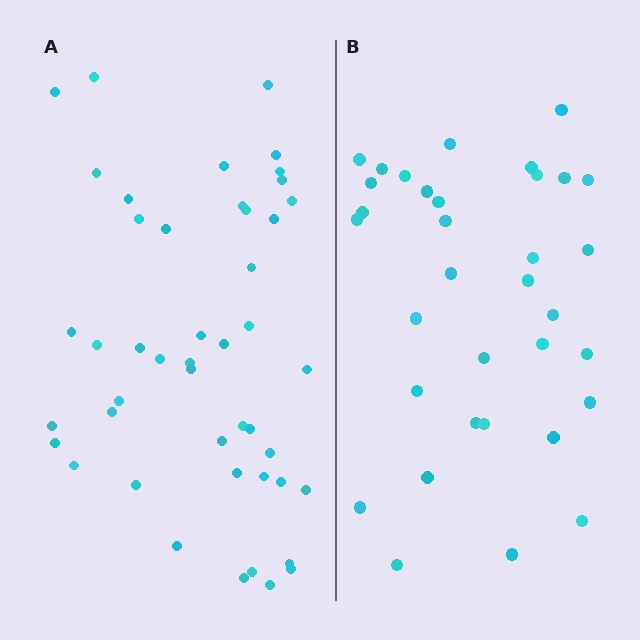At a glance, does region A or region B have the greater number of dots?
Region A (the left region) has more dots.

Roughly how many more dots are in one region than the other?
Region A has roughly 12 or so more dots than region B.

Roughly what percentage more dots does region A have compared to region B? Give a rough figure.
About 35% more.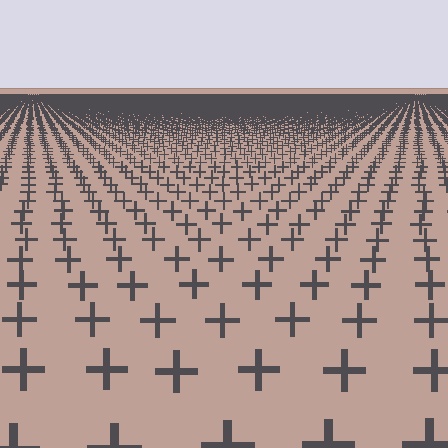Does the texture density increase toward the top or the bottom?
Density increases toward the top.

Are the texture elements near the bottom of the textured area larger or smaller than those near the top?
Larger. Near the bottom, elements are closer to the viewer and appear at a bigger on-screen size.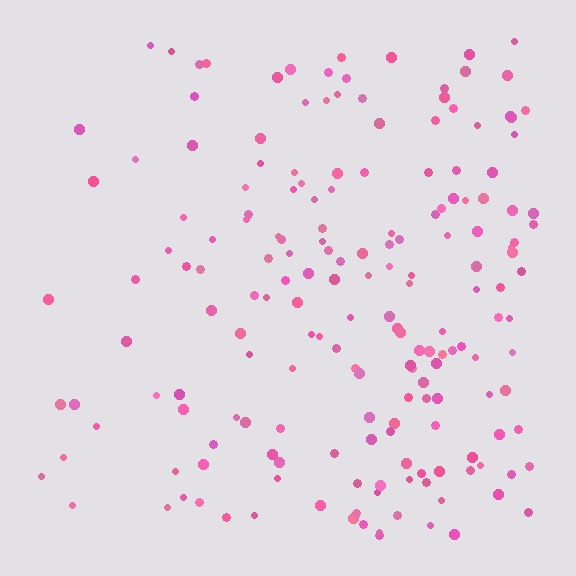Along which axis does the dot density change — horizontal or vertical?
Horizontal.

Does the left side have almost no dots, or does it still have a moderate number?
Still a moderate number, just noticeably fewer than the right.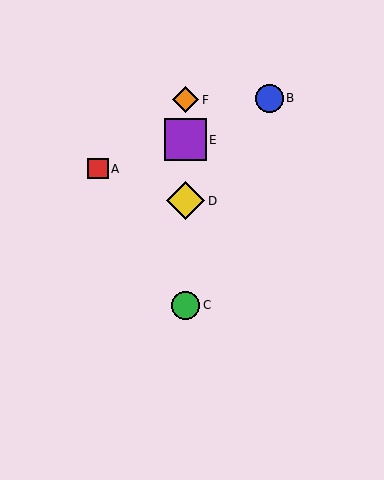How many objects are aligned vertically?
4 objects (C, D, E, F) are aligned vertically.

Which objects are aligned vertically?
Objects C, D, E, F are aligned vertically.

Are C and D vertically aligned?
Yes, both are at x≈186.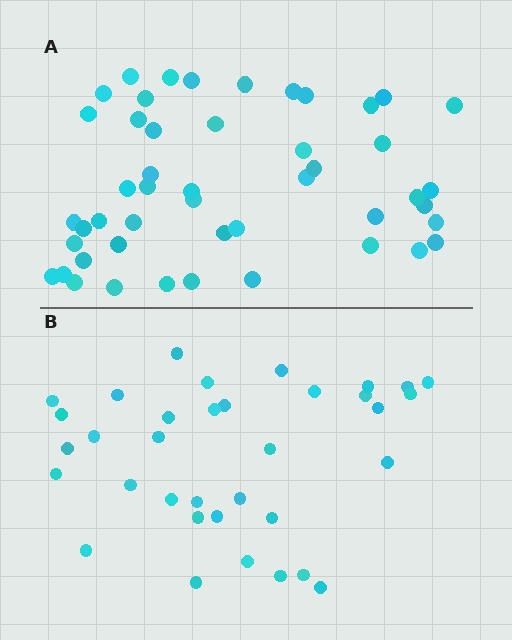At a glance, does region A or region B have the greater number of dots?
Region A (the top region) has more dots.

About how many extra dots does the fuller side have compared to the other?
Region A has approximately 15 more dots than region B.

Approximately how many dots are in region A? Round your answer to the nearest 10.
About 50 dots. (The exact count is 48, which rounds to 50.)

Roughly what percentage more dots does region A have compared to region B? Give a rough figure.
About 35% more.